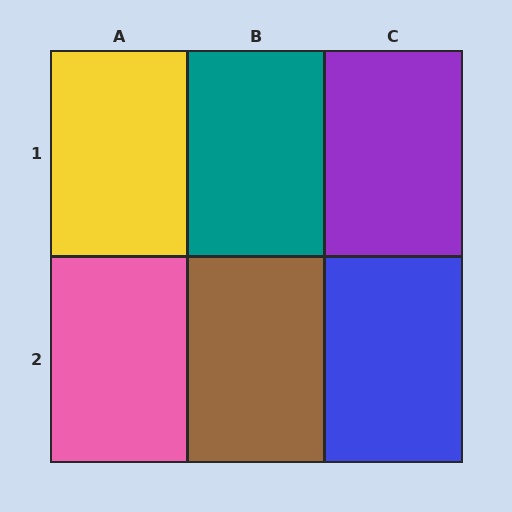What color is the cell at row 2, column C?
Blue.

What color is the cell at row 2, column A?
Pink.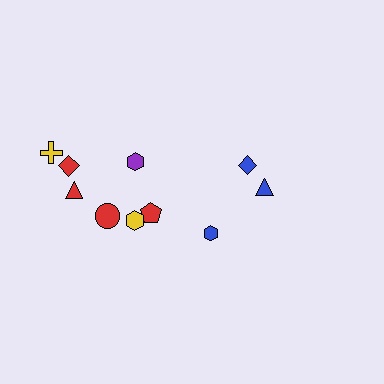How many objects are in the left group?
There are 7 objects.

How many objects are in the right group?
There are 3 objects.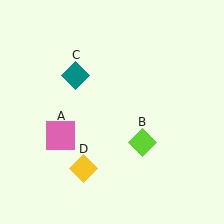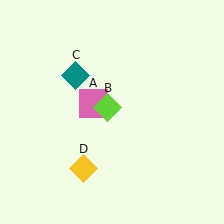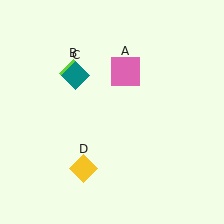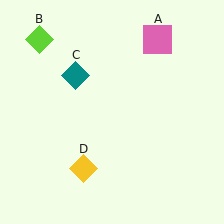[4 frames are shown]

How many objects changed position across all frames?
2 objects changed position: pink square (object A), lime diamond (object B).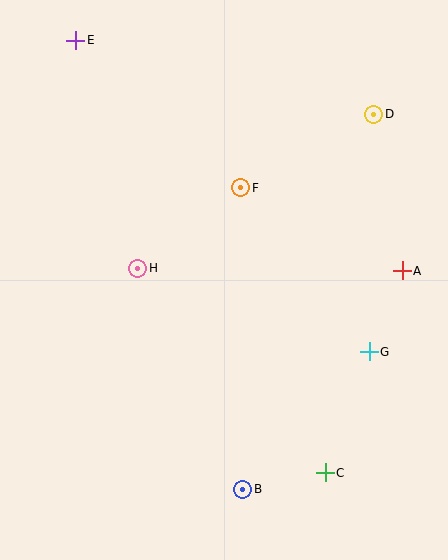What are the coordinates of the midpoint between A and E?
The midpoint between A and E is at (239, 156).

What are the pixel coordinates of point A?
Point A is at (402, 271).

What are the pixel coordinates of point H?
Point H is at (138, 268).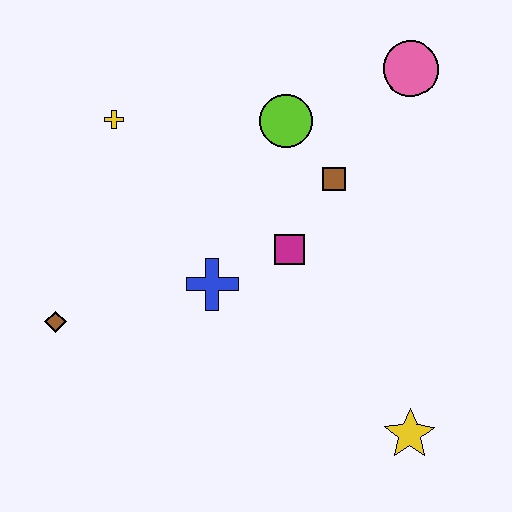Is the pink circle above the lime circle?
Yes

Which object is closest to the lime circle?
The brown square is closest to the lime circle.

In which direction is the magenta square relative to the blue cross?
The magenta square is to the right of the blue cross.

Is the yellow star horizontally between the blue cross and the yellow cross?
No